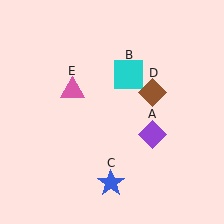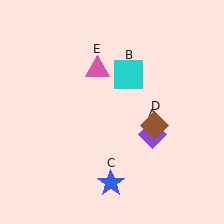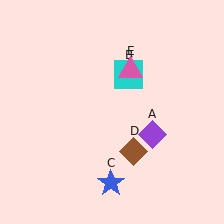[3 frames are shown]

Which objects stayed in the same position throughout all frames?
Purple diamond (object A) and cyan square (object B) and blue star (object C) remained stationary.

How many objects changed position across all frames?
2 objects changed position: brown diamond (object D), pink triangle (object E).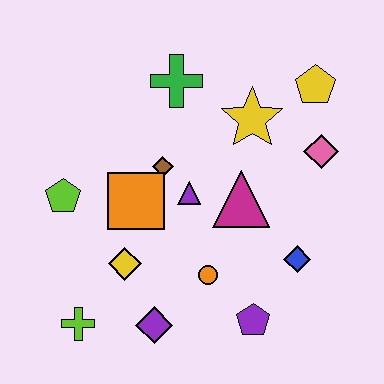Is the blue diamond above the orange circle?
Yes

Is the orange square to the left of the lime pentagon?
No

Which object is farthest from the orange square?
The yellow pentagon is farthest from the orange square.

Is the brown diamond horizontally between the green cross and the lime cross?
Yes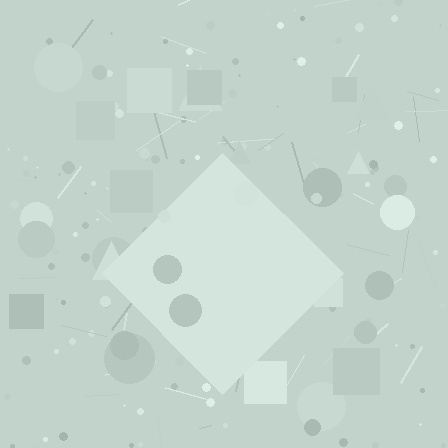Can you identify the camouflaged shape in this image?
The camouflaged shape is a diamond.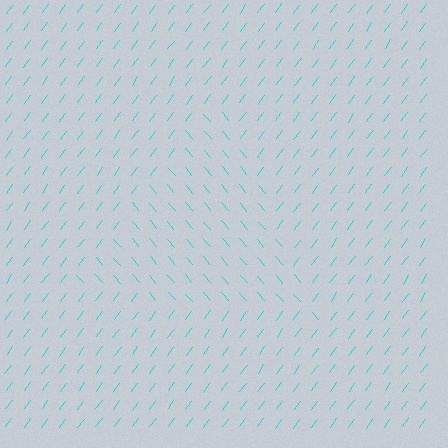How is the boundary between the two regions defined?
The boundary is defined purely by a change in line orientation (approximately 78 degrees difference). All lines are the same color and thickness.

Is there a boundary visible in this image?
Yes, there is a texture boundary formed by a change in line orientation.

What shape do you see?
I see a triangle.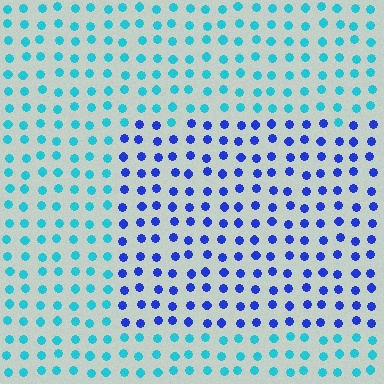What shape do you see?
I see a rectangle.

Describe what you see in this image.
The image is filled with small cyan elements in a uniform arrangement. A rectangle-shaped region is visible where the elements are tinted to a slightly different hue, forming a subtle color boundary.